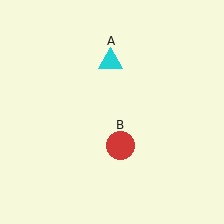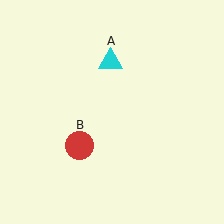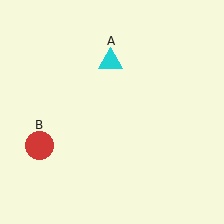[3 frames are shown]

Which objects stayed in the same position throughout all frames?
Cyan triangle (object A) remained stationary.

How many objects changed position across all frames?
1 object changed position: red circle (object B).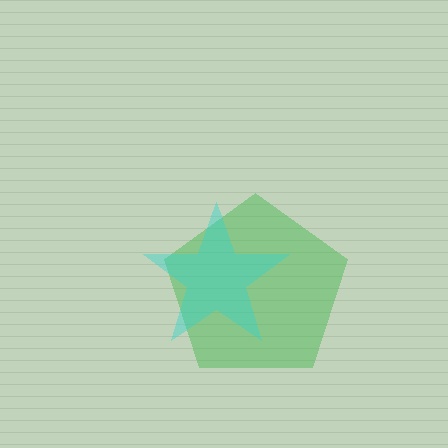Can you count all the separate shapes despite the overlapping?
Yes, there are 2 separate shapes.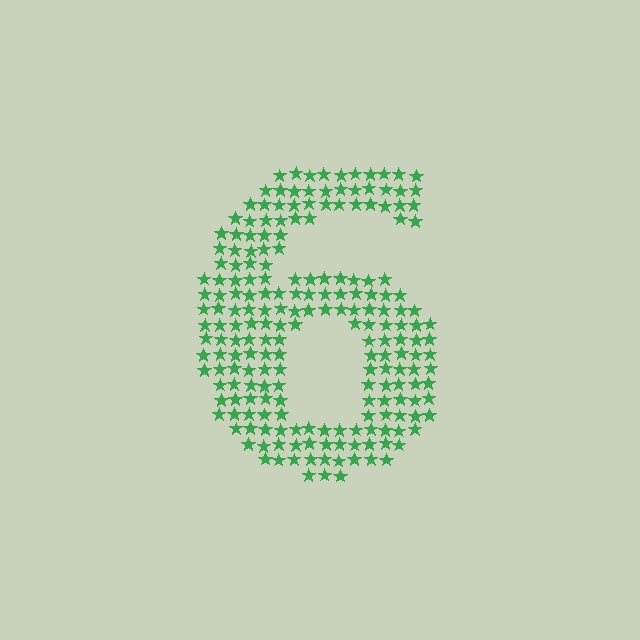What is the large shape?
The large shape is the digit 6.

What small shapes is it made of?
It is made of small stars.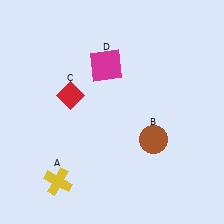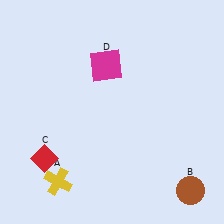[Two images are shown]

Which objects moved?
The objects that moved are: the brown circle (B), the red diamond (C).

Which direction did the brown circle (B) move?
The brown circle (B) moved down.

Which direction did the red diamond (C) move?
The red diamond (C) moved down.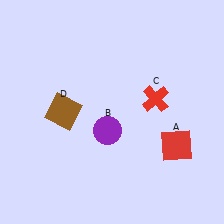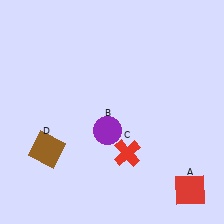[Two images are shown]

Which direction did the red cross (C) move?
The red cross (C) moved down.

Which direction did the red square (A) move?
The red square (A) moved down.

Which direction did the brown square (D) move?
The brown square (D) moved down.